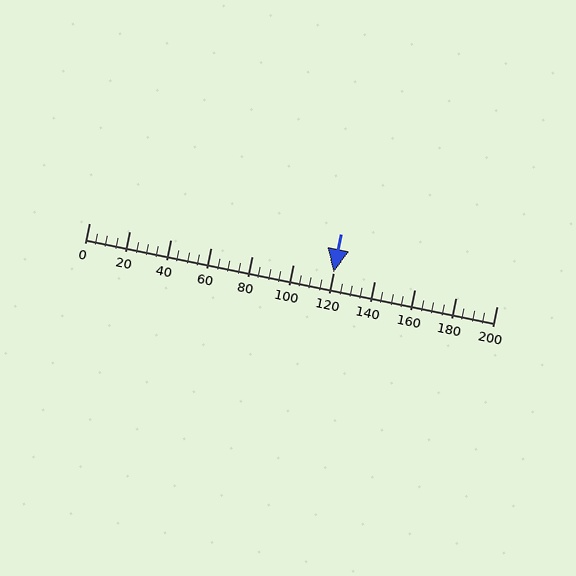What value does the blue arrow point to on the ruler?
The blue arrow points to approximately 120.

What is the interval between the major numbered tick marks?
The major tick marks are spaced 20 units apart.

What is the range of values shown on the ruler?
The ruler shows values from 0 to 200.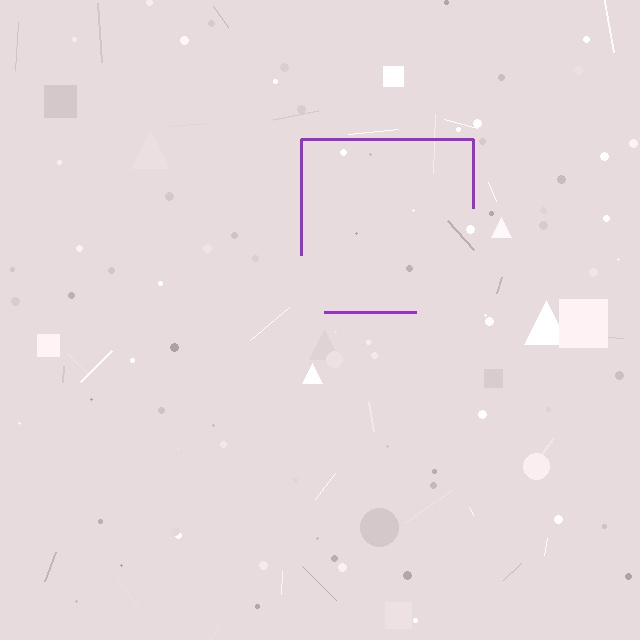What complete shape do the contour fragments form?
The contour fragments form a square.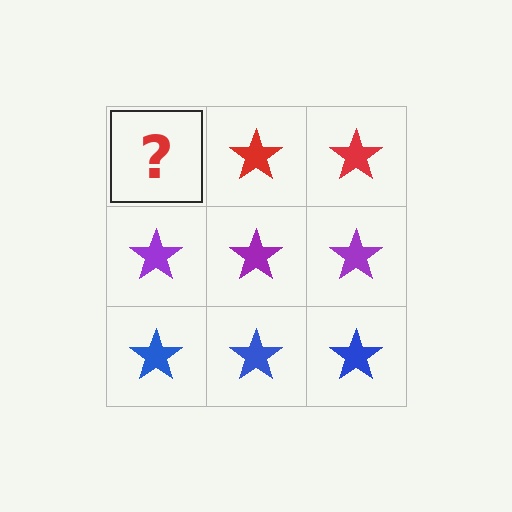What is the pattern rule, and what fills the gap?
The rule is that each row has a consistent color. The gap should be filled with a red star.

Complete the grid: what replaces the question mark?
The question mark should be replaced with a red star.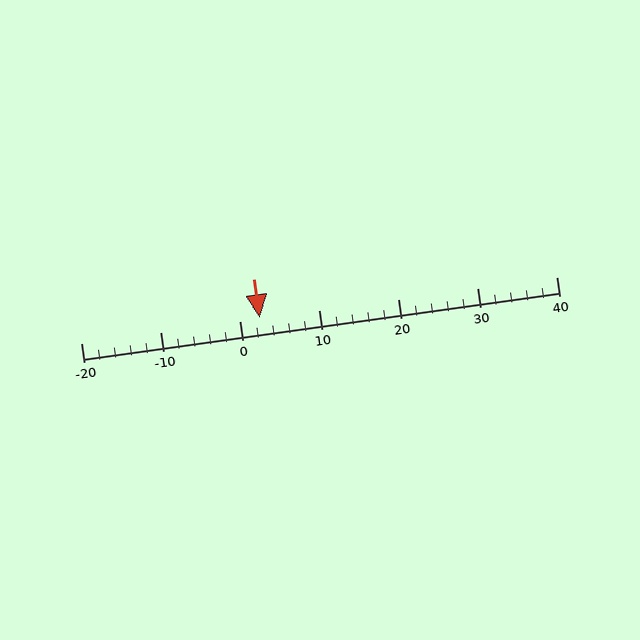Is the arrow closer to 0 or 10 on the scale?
The arrow is closer to 0.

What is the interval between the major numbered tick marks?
The major tick marks are spaced 10 units apart.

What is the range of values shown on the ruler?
The ruler shows values from -20 to 40.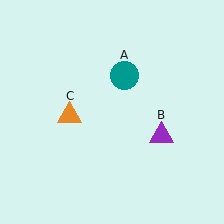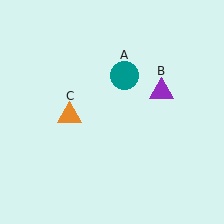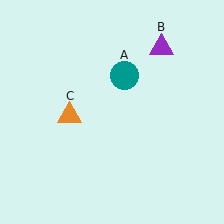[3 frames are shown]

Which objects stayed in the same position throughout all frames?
Teal circle (object A) and orange triangle (object C) remained stationary.